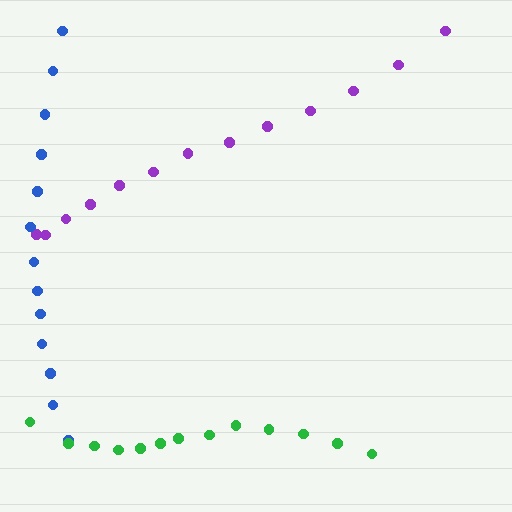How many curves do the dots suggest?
There are 3 distinct paths.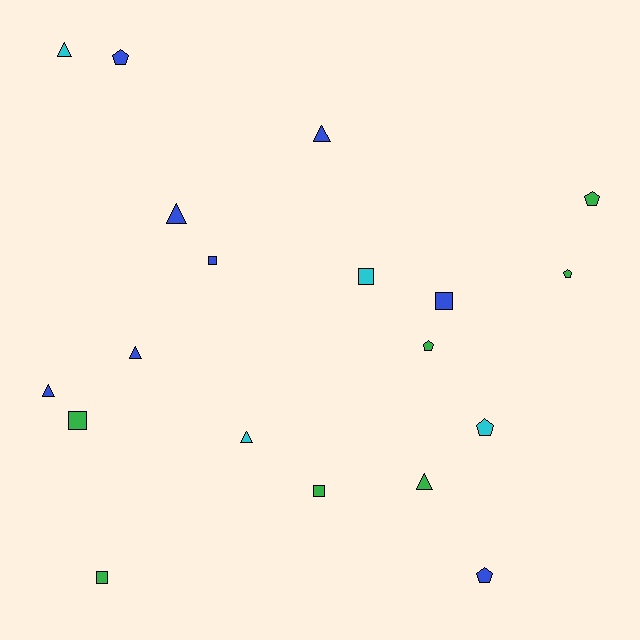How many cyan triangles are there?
There are 2 cyan triangles.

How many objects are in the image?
There are 19 objects.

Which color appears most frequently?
Blue, with 8 objects.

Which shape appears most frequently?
Triangle, with 7 objects.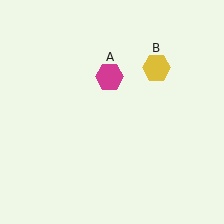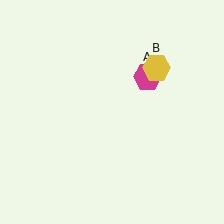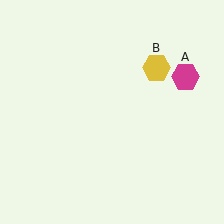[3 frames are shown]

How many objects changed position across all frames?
1 object changed position: magenta hexagon (object A).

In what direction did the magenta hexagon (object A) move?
The magenta hexagon (object A) moved right.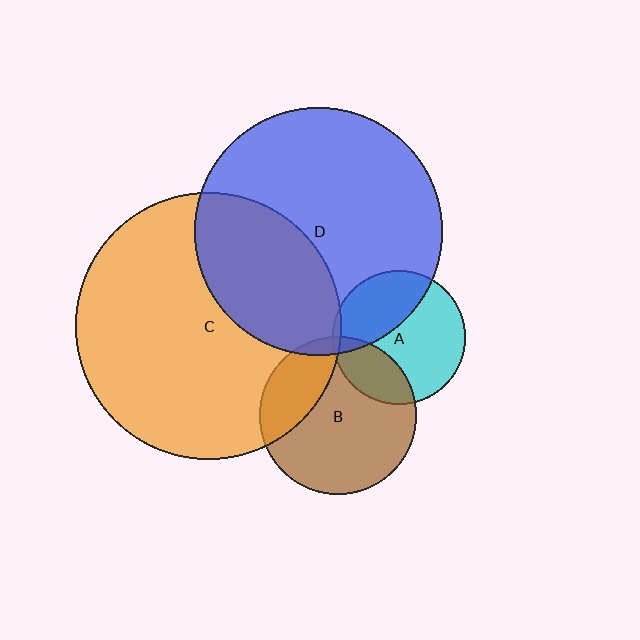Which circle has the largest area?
Circle C (orange).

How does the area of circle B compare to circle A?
Approximately 1.4 times.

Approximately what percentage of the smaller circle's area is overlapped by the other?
Approximately 5%.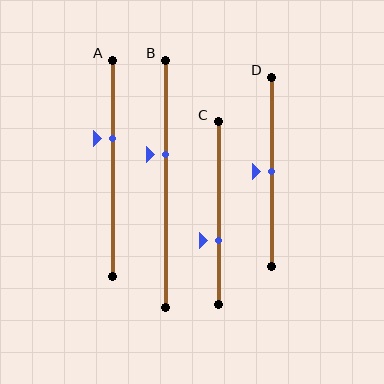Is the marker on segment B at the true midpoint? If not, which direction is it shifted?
No, the marker on segment B is shifted upward by about 12% of the segment length.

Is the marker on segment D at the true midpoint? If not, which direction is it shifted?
Yes, the marker on segment D is at the true midpoint.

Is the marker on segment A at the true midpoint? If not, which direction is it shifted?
No, the marker on segment A is shifted upward by about 14% of the segment length.